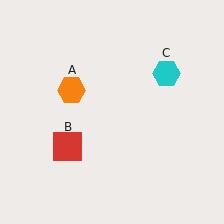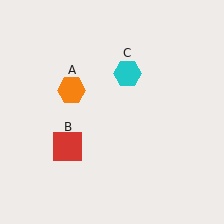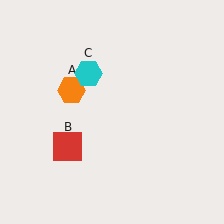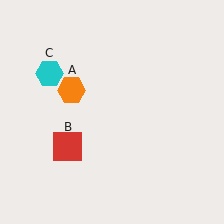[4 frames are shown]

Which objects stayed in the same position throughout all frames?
Orange hexagon (object A) and red square (object B) remained stationary.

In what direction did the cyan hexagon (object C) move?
The cyan hexagon (object C) moved left.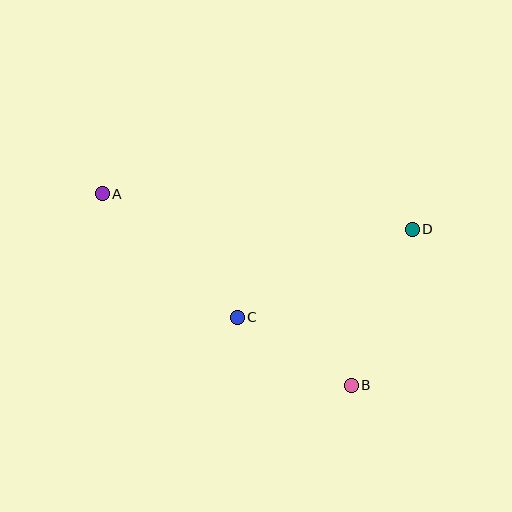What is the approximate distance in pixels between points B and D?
The distance between B and D is approximately 167 pixels.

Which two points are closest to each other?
Points B and C are closest to each other.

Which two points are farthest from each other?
Points A and B are farthest from each other.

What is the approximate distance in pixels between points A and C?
The distance between A and C is approximately 182 pixels.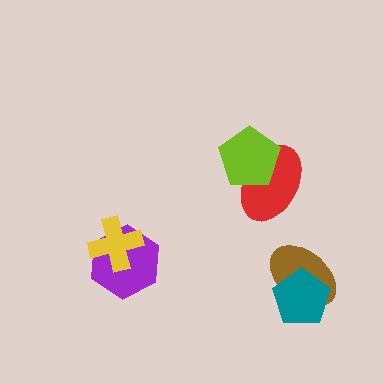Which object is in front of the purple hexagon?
The yellow cross is in front of the purple hexagon.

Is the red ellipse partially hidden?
Yes, it is partially covered by another shape.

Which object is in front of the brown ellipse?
The teal pentagon is in front of the brown ellipse.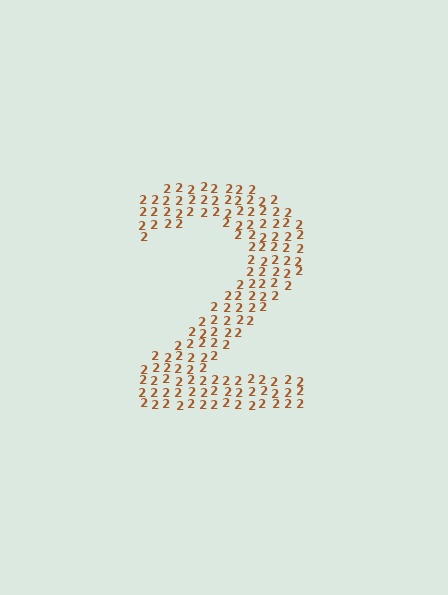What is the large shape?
The large shape is the digit 2.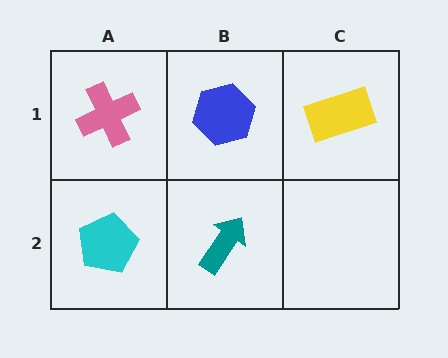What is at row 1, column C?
A yellow rectangle.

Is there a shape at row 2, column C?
No, that cell is empty.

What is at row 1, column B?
A blue hexagon.